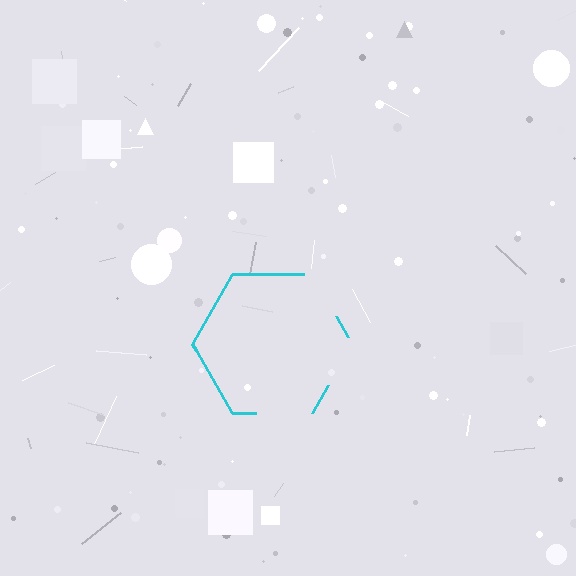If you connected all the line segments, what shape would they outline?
They would outline a hexagon.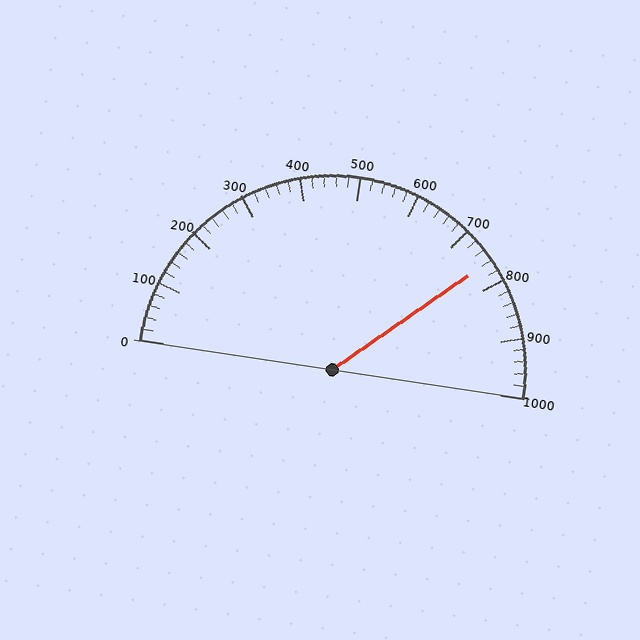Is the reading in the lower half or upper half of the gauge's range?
The reading is in the upper half of the range (0 to 1000).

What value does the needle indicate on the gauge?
The needle indicates approximately 760.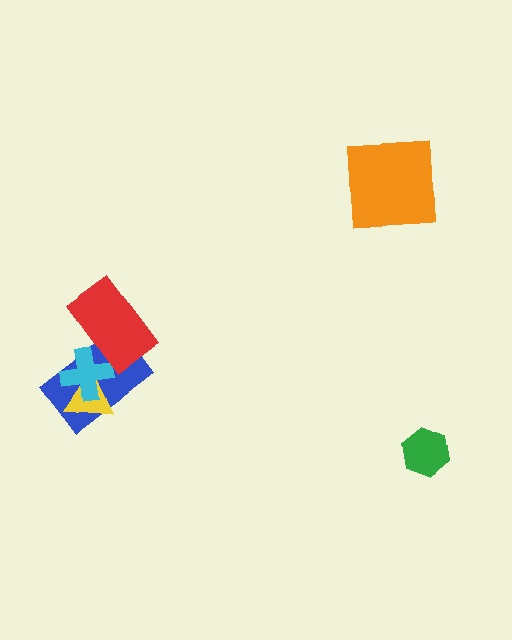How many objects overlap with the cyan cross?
3 objects overlap with the cyan cross.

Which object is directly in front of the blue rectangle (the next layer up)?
The yellow triangle is directly in front of the blue rectangle.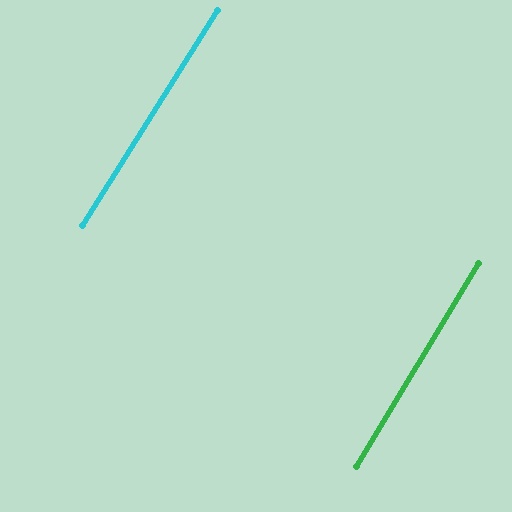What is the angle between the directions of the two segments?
Approximately 1 degree.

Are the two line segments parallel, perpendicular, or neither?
Parallel — their directions differ by only 1.3°.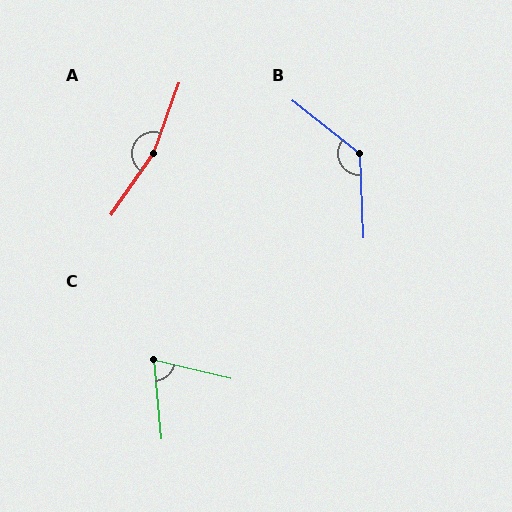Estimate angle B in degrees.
Approximately 131 degrees.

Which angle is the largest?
A, at approximately 165 degrees.